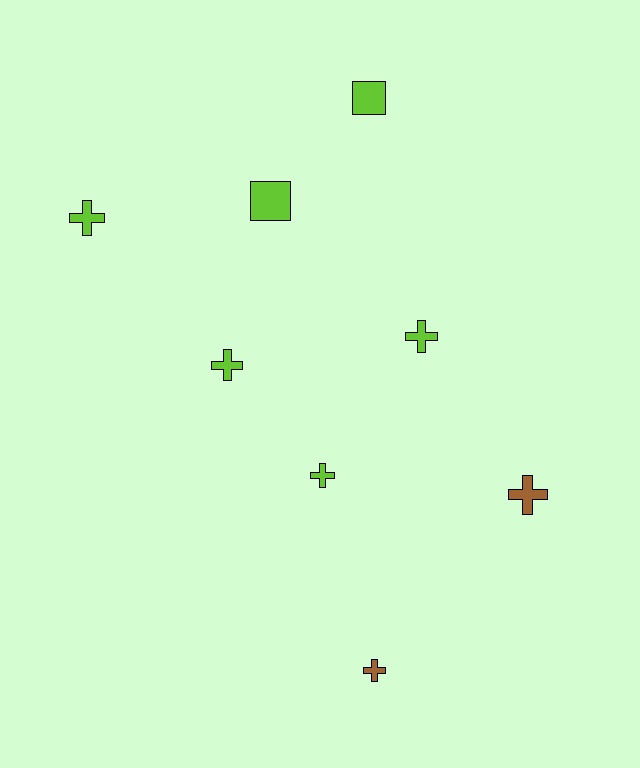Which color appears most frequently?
Lime, with 6 objects.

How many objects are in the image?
There are 8 objects.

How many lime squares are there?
There are 2 lime squares.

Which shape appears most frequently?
Cross, with 6 objects.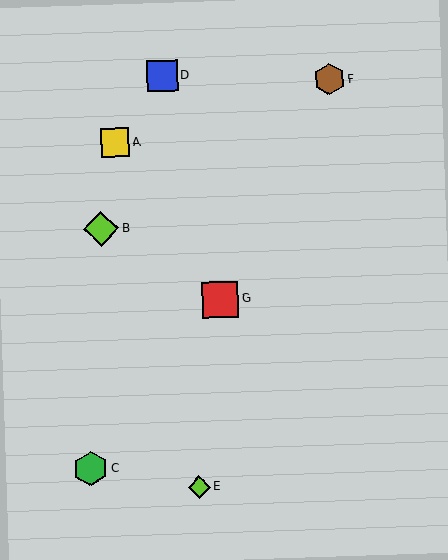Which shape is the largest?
The red square (labeled G) is the largest.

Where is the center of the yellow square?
The center of the yellow square is at (115, 142).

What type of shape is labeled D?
Shape D is a blue square.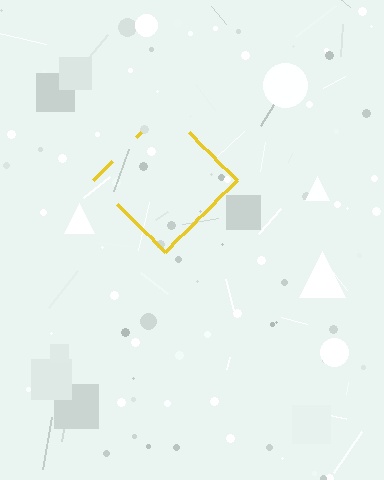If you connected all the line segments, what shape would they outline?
They would outline a diamond.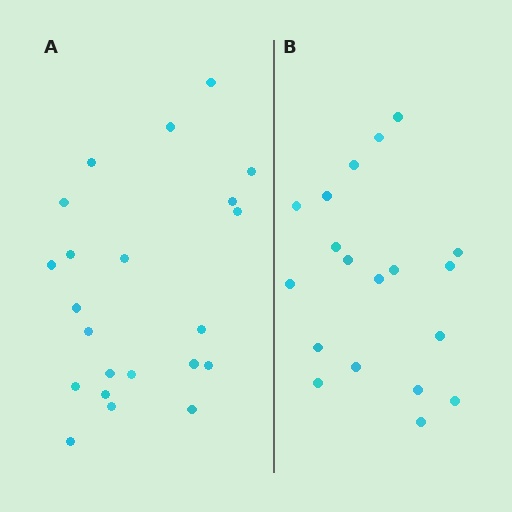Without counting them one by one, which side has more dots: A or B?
Region A (the left region) has more dots.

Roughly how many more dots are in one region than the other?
Region A has just a few more — roughly 2 or 3 more dots than region B.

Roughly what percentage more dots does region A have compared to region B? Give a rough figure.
About 15% more.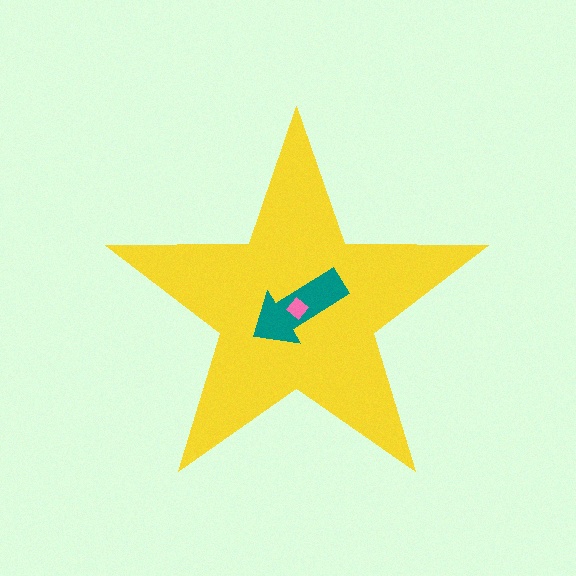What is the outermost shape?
The yellow star.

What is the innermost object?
The pink diamond.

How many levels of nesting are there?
3.